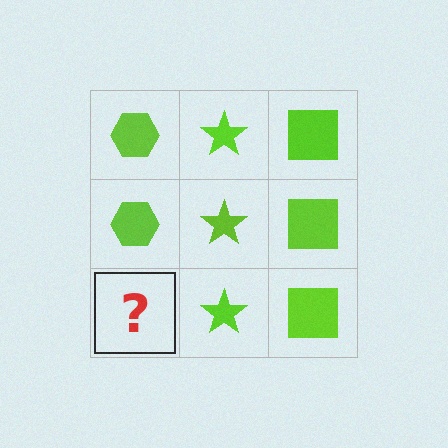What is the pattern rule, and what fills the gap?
The rule is that each column has a consistent shape. The gap should be filled with a lime hexagon.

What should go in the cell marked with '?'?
The missing cell should contain a lime hexagon.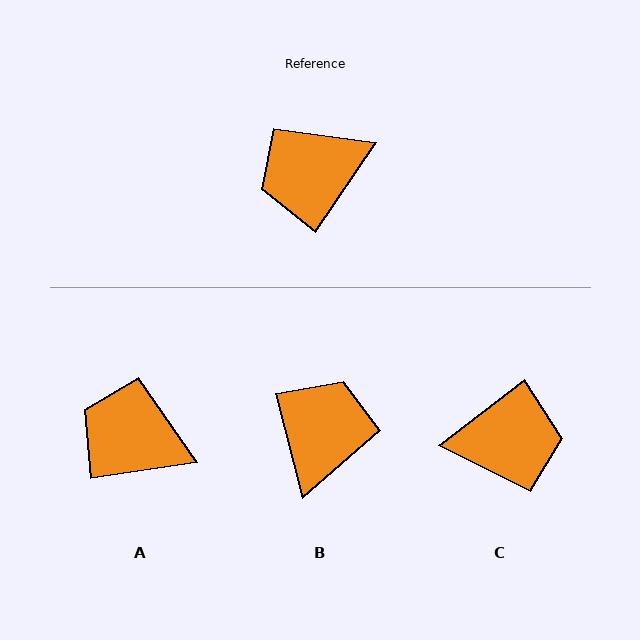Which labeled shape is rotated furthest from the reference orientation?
C, about 161 degrees away.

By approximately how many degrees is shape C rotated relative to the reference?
Approximately 161 degrees counter-clockwise.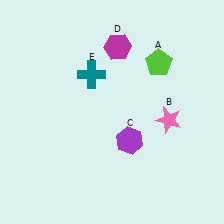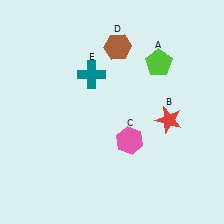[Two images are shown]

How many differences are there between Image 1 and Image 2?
There are 3 differences between the two images.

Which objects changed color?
B changed from pink to red. C changed from purple to pink. D changed from magenta to brown.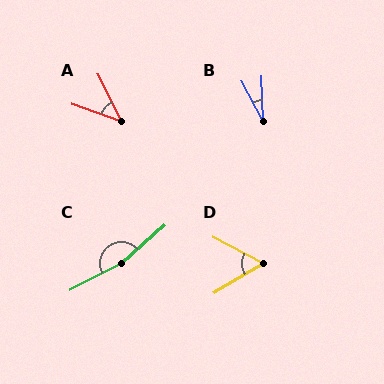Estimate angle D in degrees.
Approximately 59 degrees.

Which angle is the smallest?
B, at approximately 26 degrees.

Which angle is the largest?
C, at approximately 166 degrees.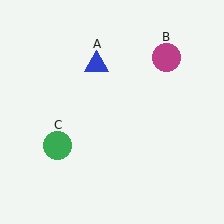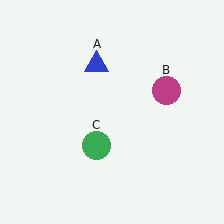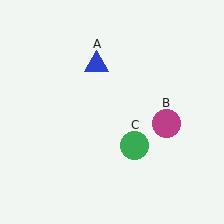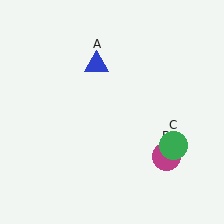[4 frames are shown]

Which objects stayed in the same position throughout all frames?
Blue triangle (object A) remained stationary.